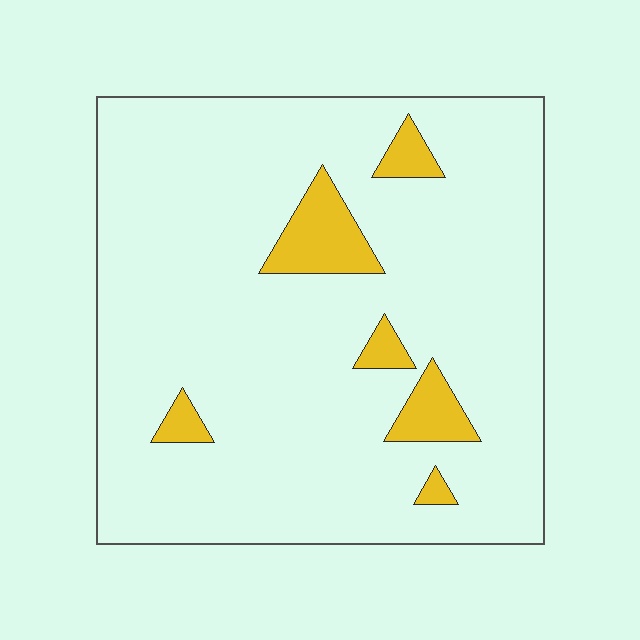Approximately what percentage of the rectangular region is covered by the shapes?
Approximately 10%.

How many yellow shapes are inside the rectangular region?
6.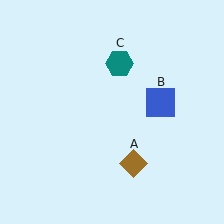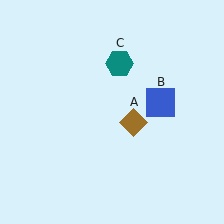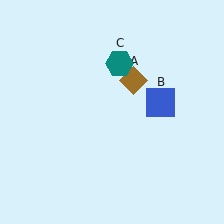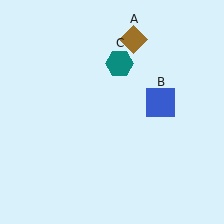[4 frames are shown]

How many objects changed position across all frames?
1 object changed position: brown diamond (object A).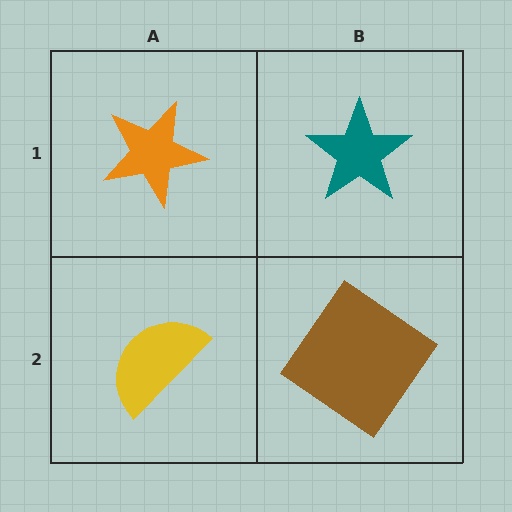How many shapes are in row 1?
2 shapes.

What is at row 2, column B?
A brown diamond.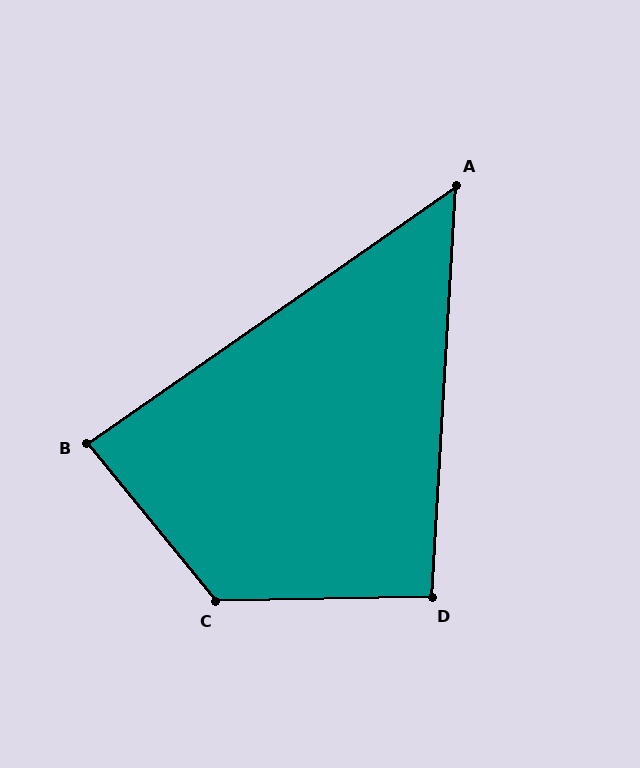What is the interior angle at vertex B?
Approximately 86 degrees (approximately right).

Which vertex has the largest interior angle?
C, at approximately 128 degrees.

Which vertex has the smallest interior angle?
A, at approximately 52 degrees.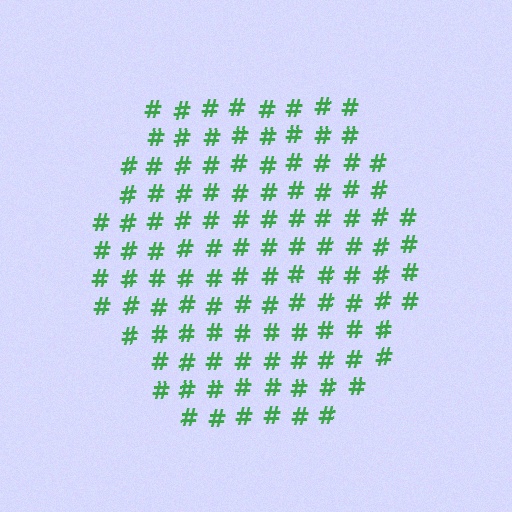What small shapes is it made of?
It is made of small hash symbols.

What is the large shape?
The large shape is a hexagon.